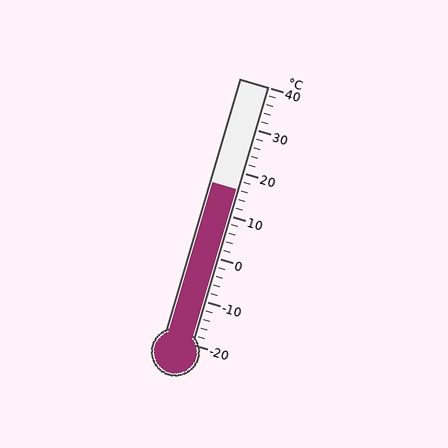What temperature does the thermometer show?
The thermometer shows approximately 16°C.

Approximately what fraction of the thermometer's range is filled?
The thermometer is filled to approximately 60% of its range.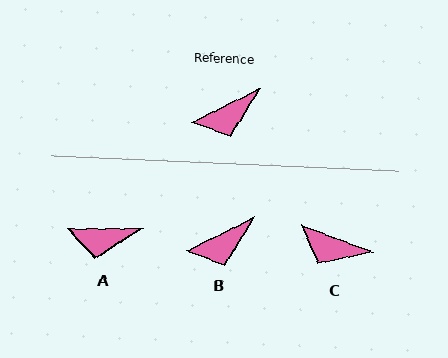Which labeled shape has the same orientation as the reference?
B.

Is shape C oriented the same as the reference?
No, it is off by about 47 degrees.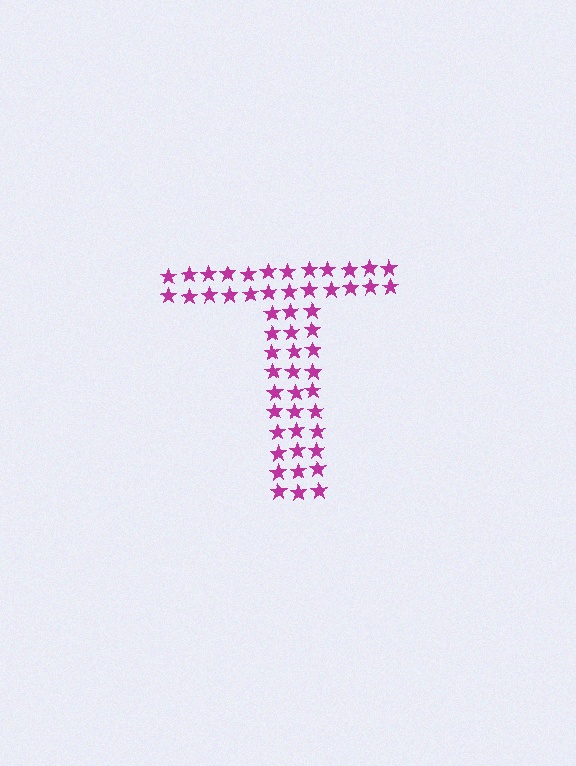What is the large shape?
The large shape is the letter T.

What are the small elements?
The small elements are stars.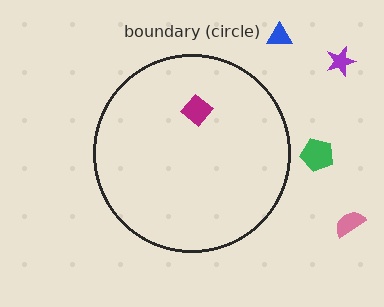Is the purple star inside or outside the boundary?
Outside.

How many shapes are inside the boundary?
1 inside, 4 outside.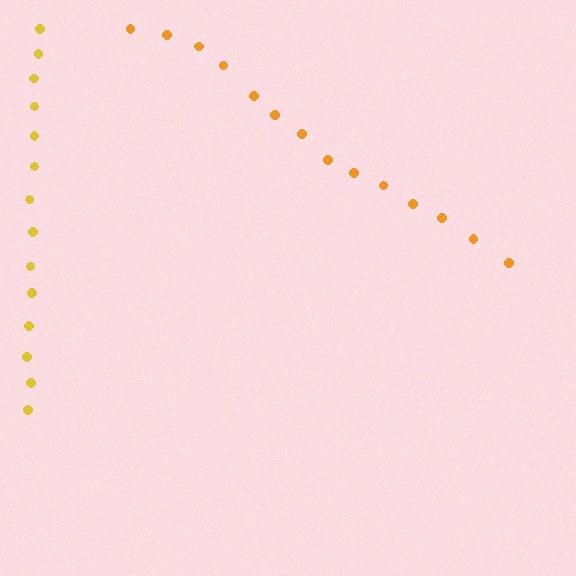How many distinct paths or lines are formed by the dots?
There are 2 distinct paths.